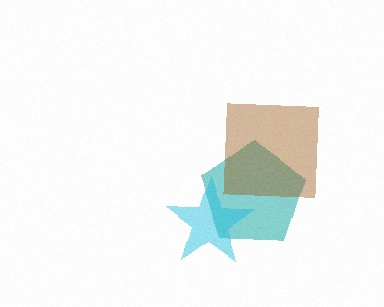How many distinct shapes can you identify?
There are 3 distinct shapes: a teal pentagon, a cyan star, a brown square.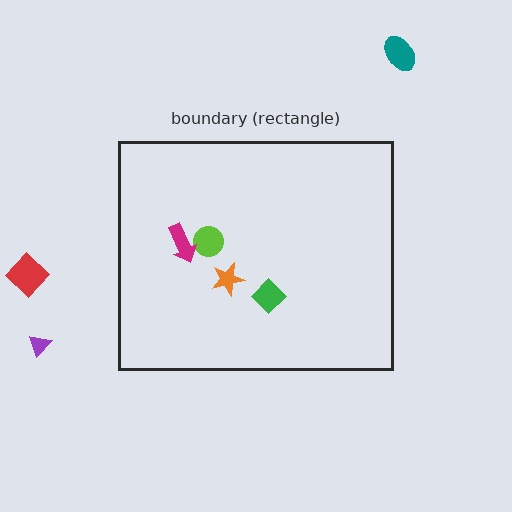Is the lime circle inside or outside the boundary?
Inside.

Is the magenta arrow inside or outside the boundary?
Inside.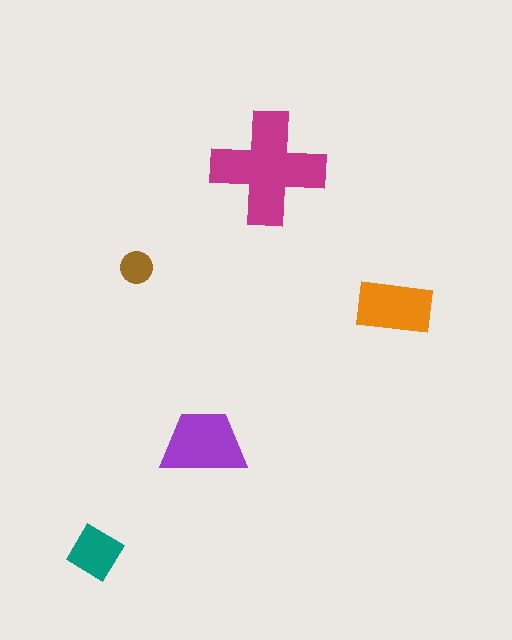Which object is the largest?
The magenta cross.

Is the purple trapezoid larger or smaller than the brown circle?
Larger.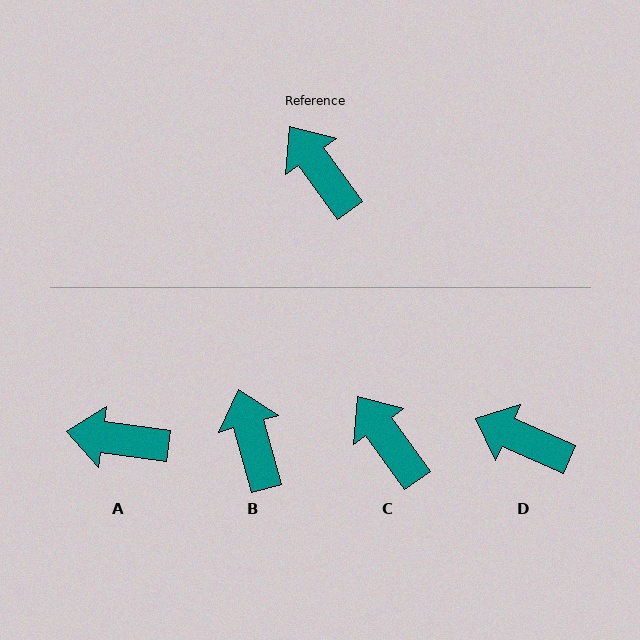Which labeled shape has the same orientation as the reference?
C.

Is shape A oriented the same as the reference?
No, it is off by about 47 degrees.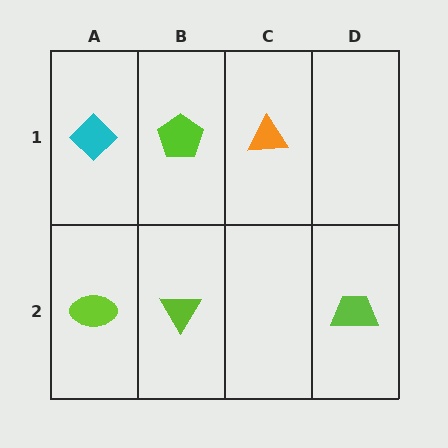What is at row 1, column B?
A lime pentagon.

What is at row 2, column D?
A lime trapezoid.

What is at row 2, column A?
A lime ellipse.